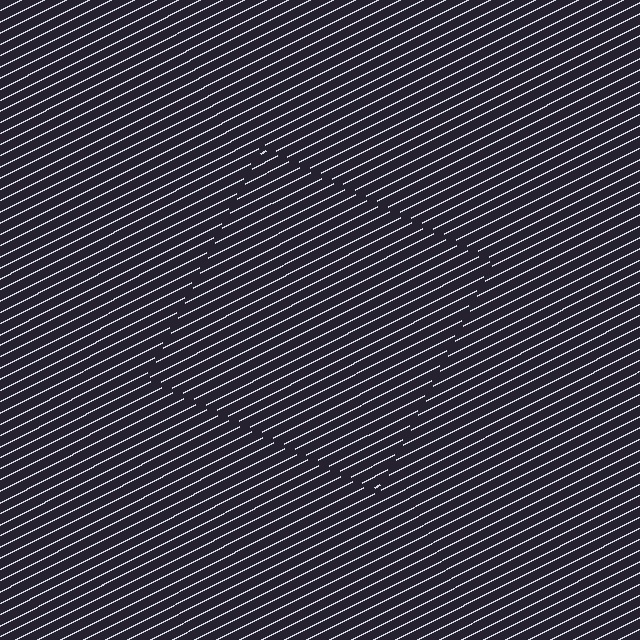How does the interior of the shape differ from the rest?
The interior of the shape contains the same grating, shifted by half a period — the contour is defined by the phase discontinuity where line-ends from the inner and outer gratings abut.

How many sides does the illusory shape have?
4 sides — the line-ends trace a square.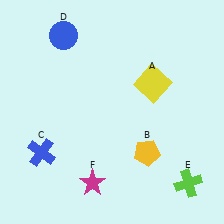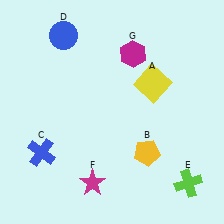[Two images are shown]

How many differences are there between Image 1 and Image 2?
There is 1 difference between the two images.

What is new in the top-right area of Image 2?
A magenta hexagon (G) was added in the top-right area of Image 2.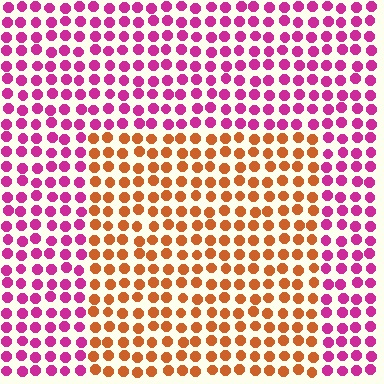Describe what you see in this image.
The image is filled with small magenta elements in a uniform arrangement. A rectangle-shaped region is visible where the elements are tinted to a slightly different hue, forming a subtle color boundary.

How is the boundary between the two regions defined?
The boundary is defined purely by a slight shift in hue (about 62 degrees). Spacing, size, and orientation are identical on both sides.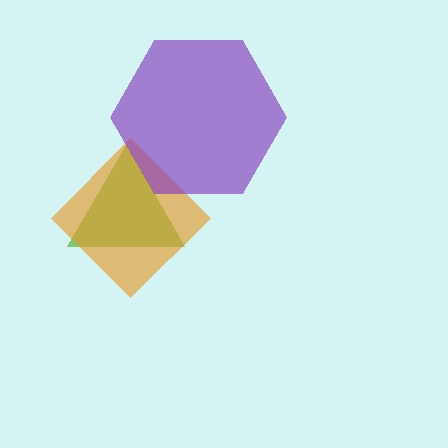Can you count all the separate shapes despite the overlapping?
Yes, there are 3 separate shapes.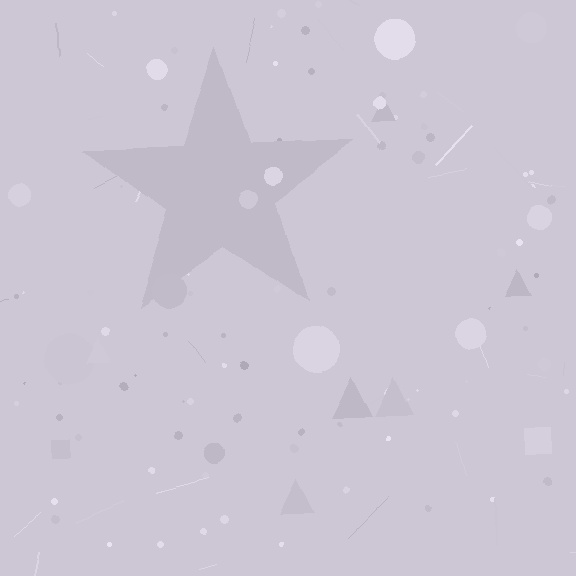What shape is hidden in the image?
A star is hidden in the image.